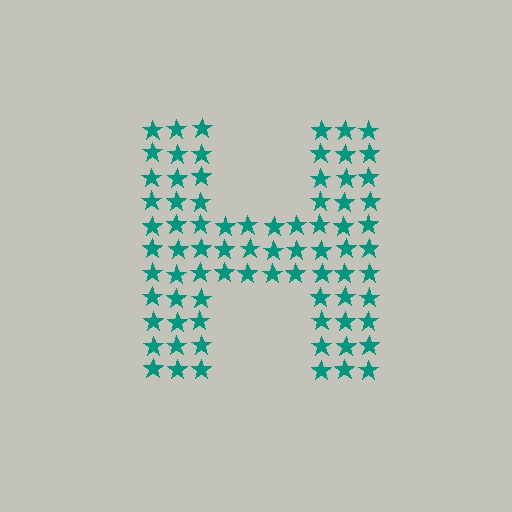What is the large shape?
The large shape is the letter H.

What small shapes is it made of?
It is made of small stars.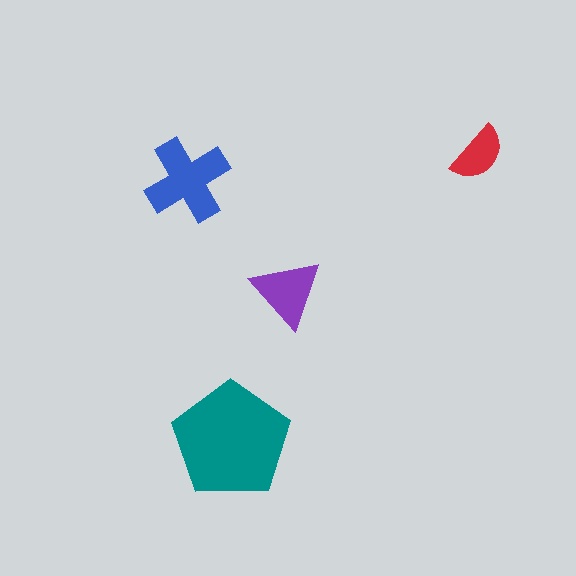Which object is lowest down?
The teal pentagon is bottommost.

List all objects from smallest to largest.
The red semicircle, the purple triangle, the blue cross, the teal pentagon.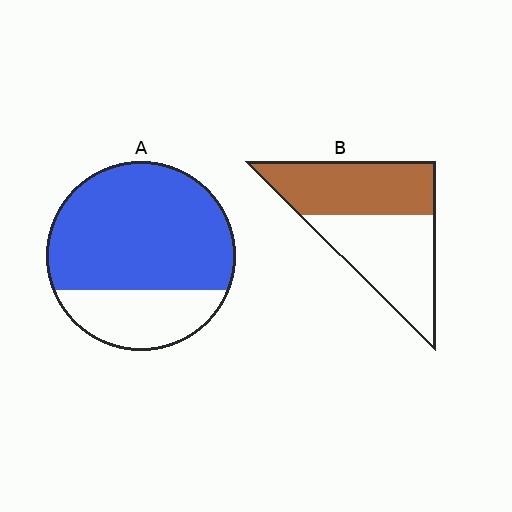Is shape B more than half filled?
Roughly half.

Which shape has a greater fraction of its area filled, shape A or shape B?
Shape A.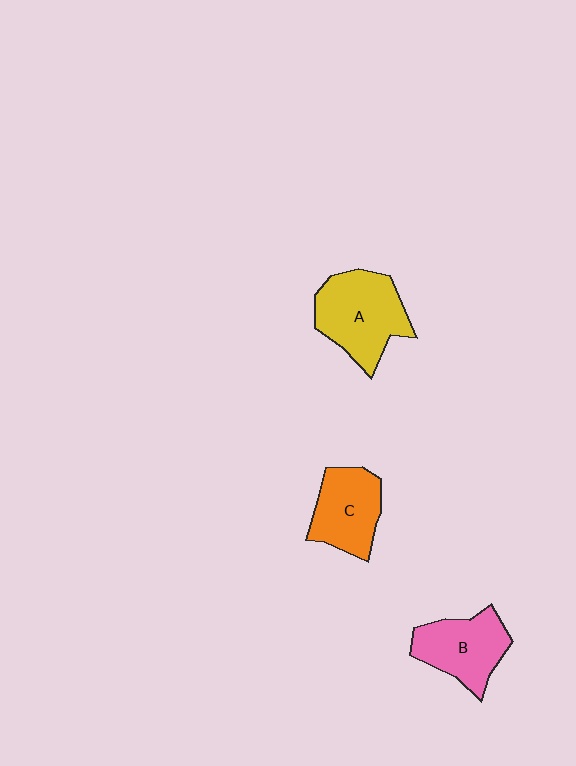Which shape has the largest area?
Shape A (yellow).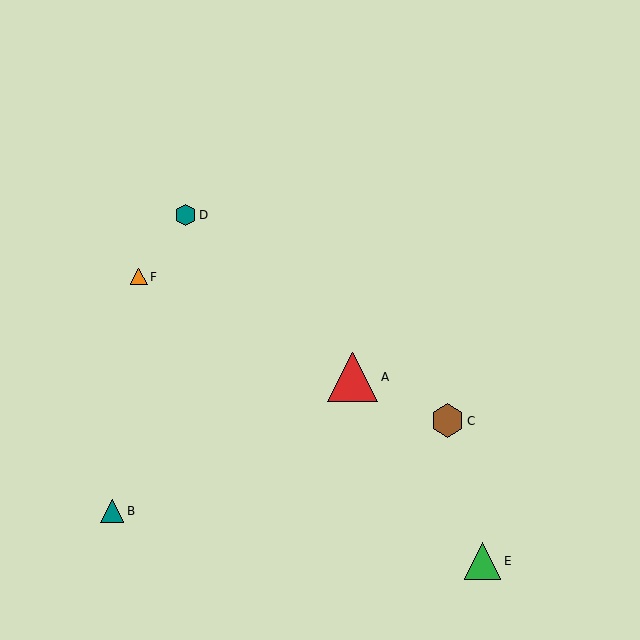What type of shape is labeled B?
Shape B is a teal triangle.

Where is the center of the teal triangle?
The center of the teal triangle is at (112, 511).